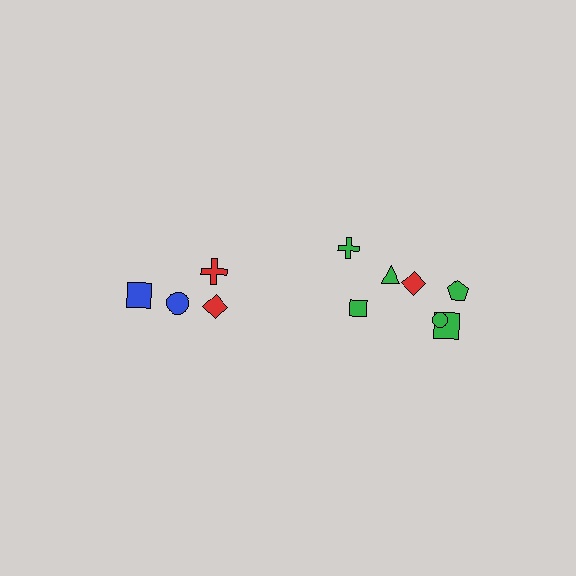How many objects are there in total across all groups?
There are 11 objects.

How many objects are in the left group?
There are 4 objects.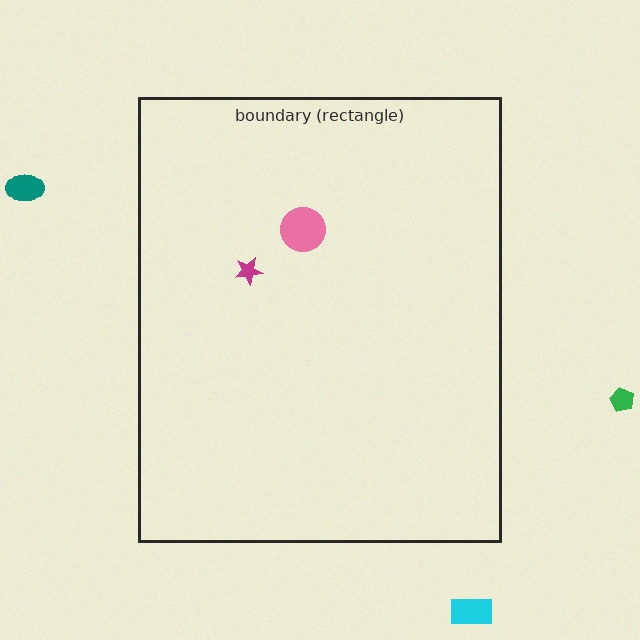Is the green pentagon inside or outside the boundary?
Outside.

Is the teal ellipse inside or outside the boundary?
Outside.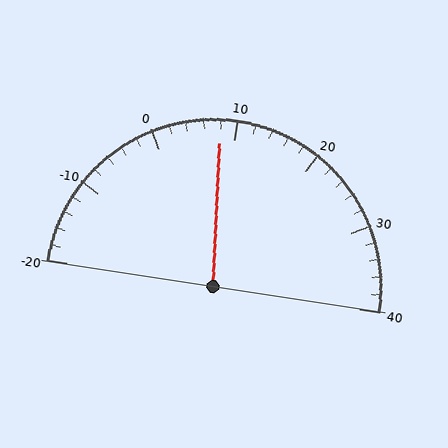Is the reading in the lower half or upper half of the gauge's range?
The reading is in the lower half of the range (-20 to 40).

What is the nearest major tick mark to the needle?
The nearest major tick mark is 10.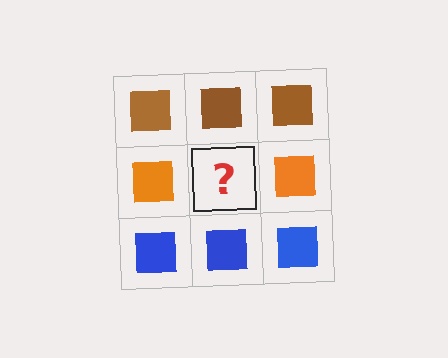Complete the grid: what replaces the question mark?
The question mark should be replaced with an orange square.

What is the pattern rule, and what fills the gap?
The rule is that each row has a consistent color. The gap should be filled with an orange square.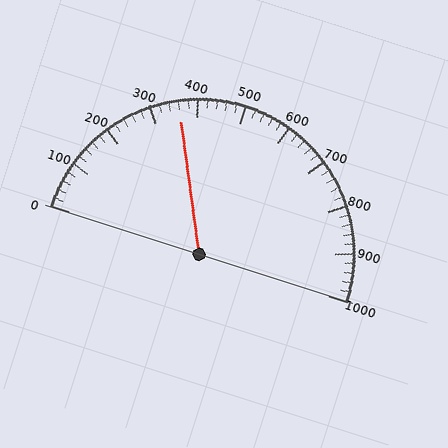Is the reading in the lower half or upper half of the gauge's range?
The reading is in the lower half of the range (0 to 1000).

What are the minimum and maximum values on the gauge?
The gauge ranges from 0 to 1000.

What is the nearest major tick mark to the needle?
The nearest major tick mark is 400.